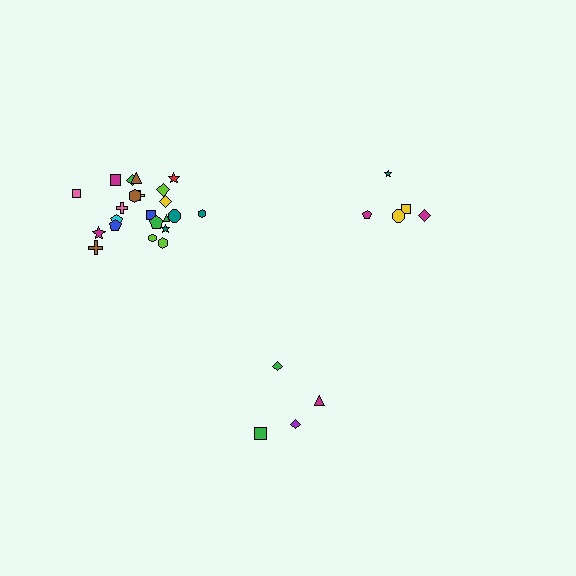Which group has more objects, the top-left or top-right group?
The top-left group.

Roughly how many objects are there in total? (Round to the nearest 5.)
Roughly 30 objects in total.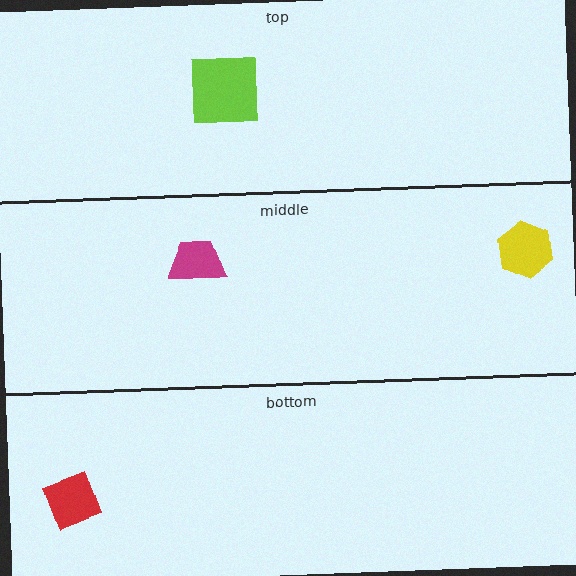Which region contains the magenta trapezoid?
The middle region.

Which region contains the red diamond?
The bottom region.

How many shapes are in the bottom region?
1.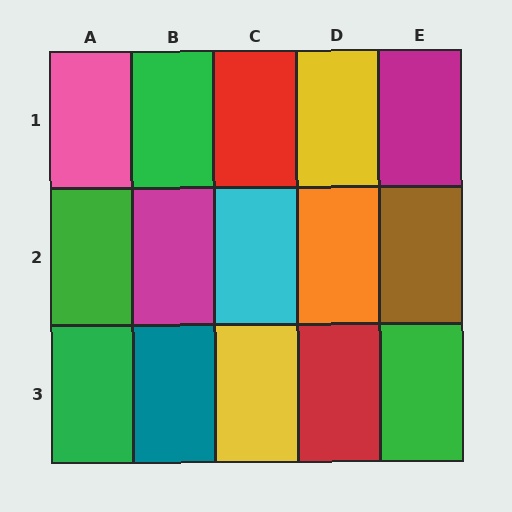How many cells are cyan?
1 cell is cyan.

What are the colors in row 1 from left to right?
Pink, green, red, yellow, magenta.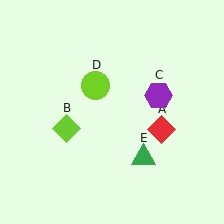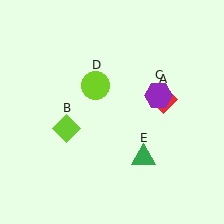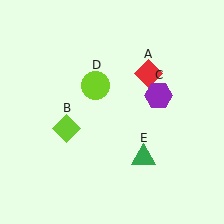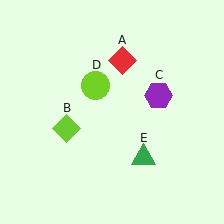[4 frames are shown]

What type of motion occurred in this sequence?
The red diamond (object A) rotated counterclockwise around the center of the scene.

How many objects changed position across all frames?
1 object changed position: red diamond (object A).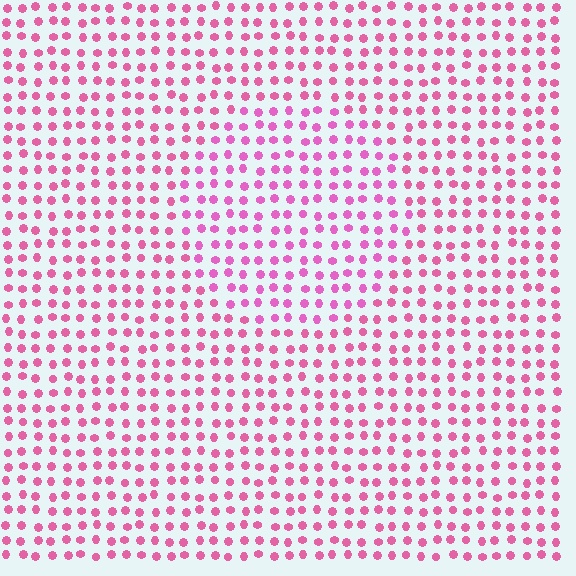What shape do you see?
I see a circle.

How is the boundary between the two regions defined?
The boundary is defined purely by a slight shift in hue (about 16 degrees). Spacing, size, and orientation are identical on both sides.